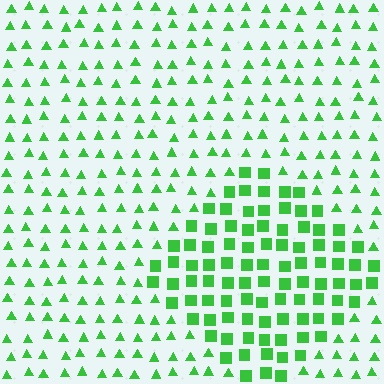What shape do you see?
I see a diamond.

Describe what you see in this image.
The image is filled with small green elements arranged in a uniform grid. A diamond-shaped region contains squares, while the surrounding area contains triangles. The boundary is defined purely by the change in element shape.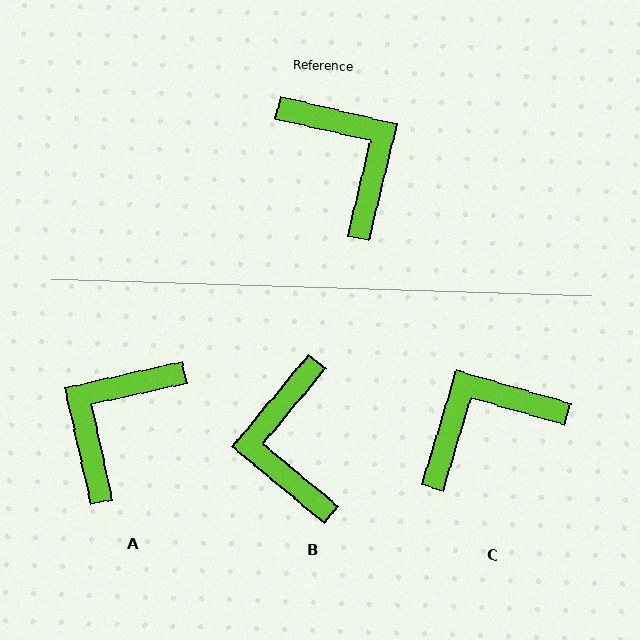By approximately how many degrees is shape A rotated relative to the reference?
Approximately 116 degrees counter-clockwise.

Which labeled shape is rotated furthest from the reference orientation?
B, about 154 degrees away.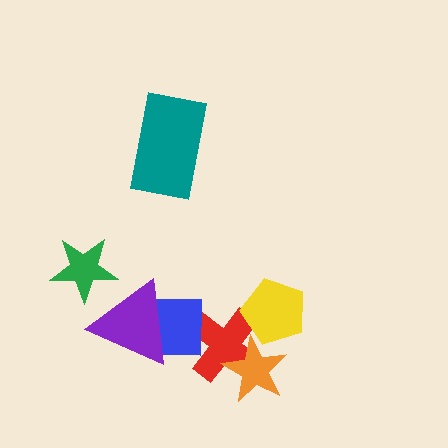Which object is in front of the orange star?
The yellow pentagon is in front of the orange star.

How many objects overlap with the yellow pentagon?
2 objects overlap with the yellow pentagon.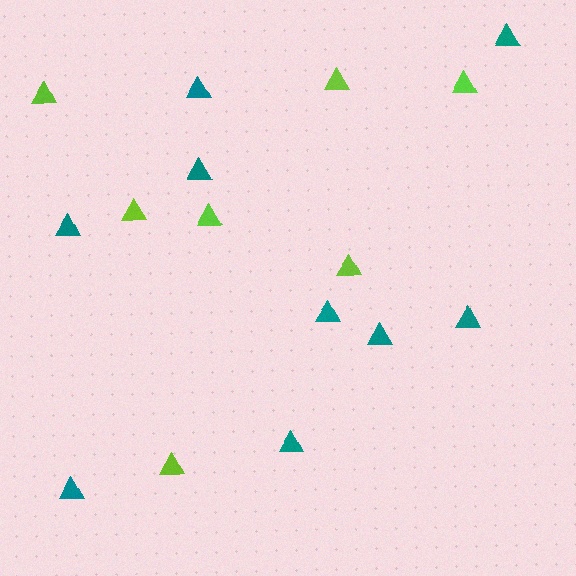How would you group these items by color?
There are 2 groups: one group of lime triangles (7) and one group of teal triangles (9).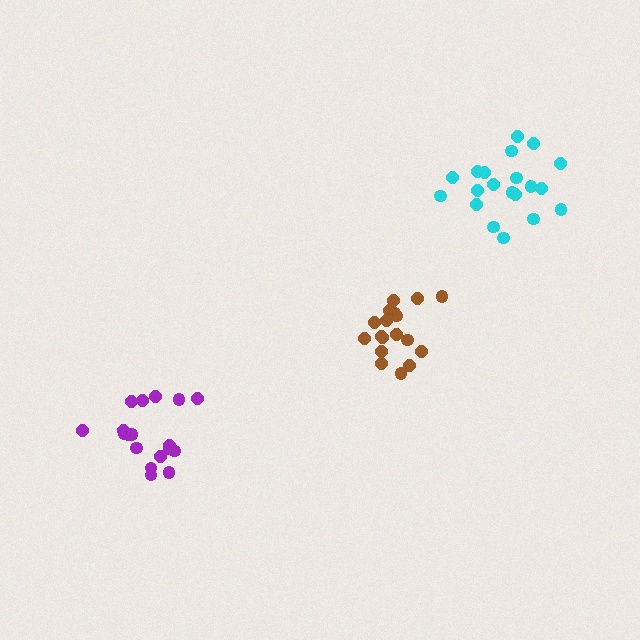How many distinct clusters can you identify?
There are 3 distinct clusters.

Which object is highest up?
The cyan cluster is topmost.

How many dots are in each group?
Group 1: 20 dots, Group 2: 18 dots, Group 3: 18 dots (56 total).